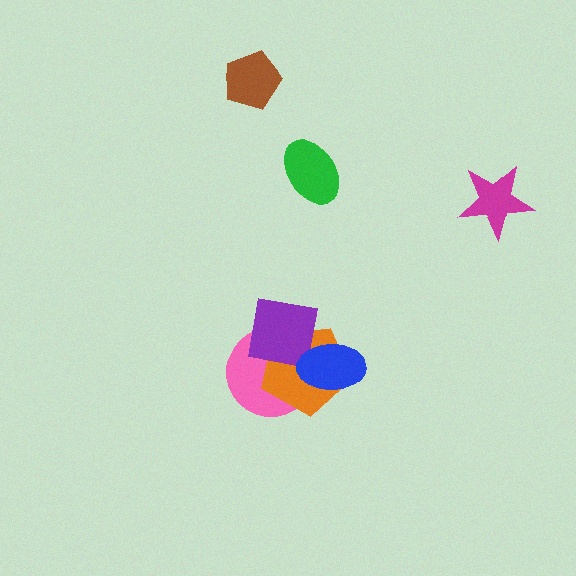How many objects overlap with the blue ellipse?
3 objects overlap with the blue ellipse.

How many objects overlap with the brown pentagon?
0 objects overlap with the brown pentagon.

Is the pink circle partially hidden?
Yes, it is partially covered by another shape.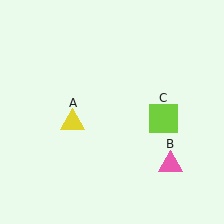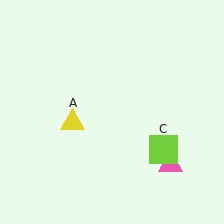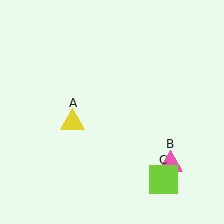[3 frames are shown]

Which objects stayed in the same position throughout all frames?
Yellow triangle (object A) and pink triangle (object B) remained stationary.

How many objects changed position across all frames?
1 object changed position: lime square (object C).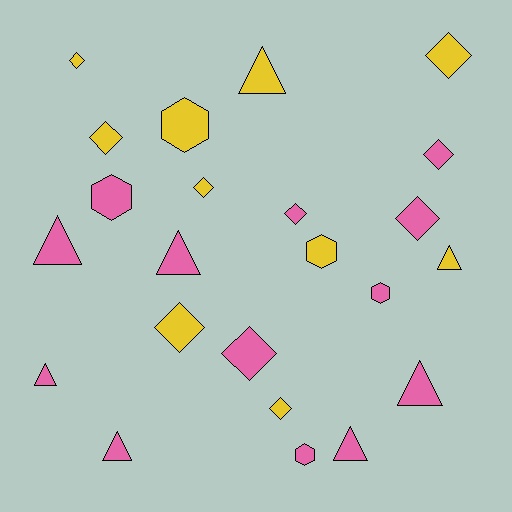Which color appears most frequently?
Pink, with 13 objects.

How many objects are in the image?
There are 23 objects.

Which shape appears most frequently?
Diamond, with 10 objects.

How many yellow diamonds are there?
There are 6 yellow diamonds.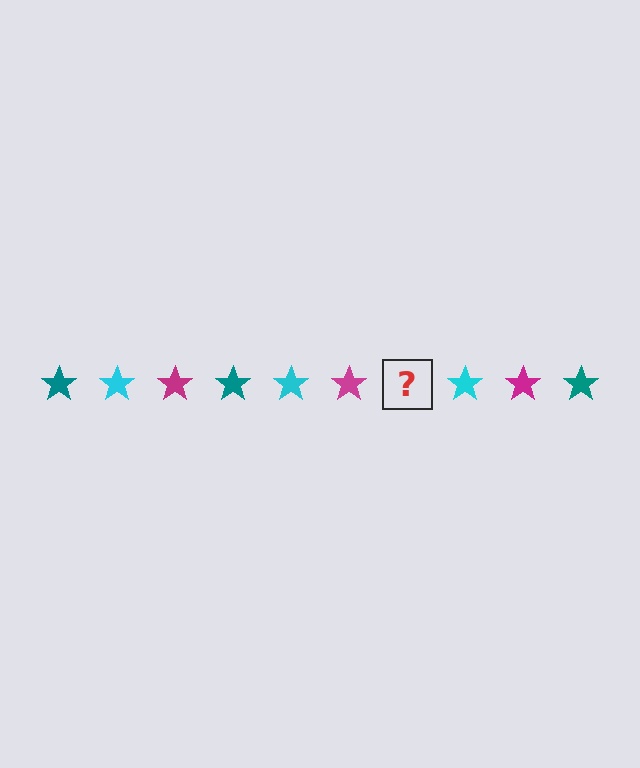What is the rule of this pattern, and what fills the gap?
The rule is that the pattern cycles through teal, cyan, magenta stars. The gap should be filled with a teal star.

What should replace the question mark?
The question mark should be replaced with a teal star.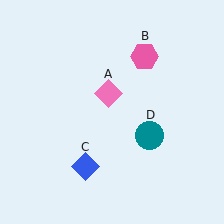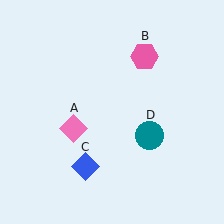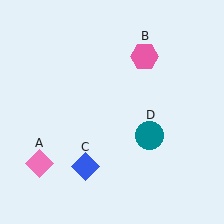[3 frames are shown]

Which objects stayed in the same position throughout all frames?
Pink hexagon (object B) and blue diamond (object C) and teal circle (object D) remained stationary.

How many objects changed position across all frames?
1 object changed position: pink diamond (object A).